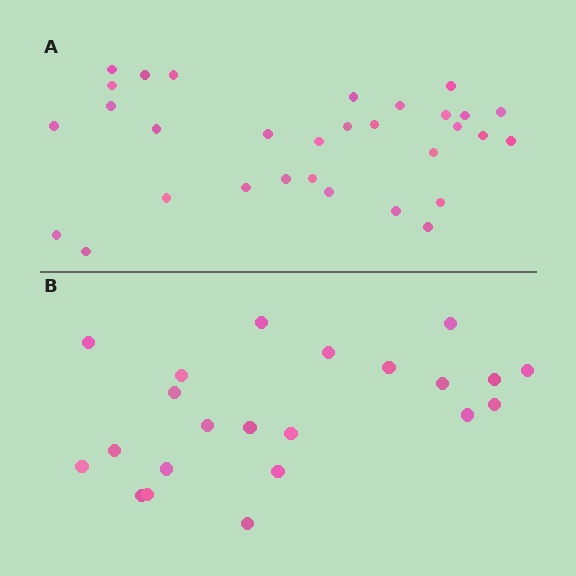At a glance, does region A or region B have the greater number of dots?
Region A (the top region) has more dots.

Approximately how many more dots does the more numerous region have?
Region A has roughly 8 or so more dots than region B.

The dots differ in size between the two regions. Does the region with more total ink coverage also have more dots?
No. Region B has more total ink coverage because its dots are larger, but region A actually contains more individual dots. Total area can be misleading — the number of items is what matters here.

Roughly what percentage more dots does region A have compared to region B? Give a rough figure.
About 40% more.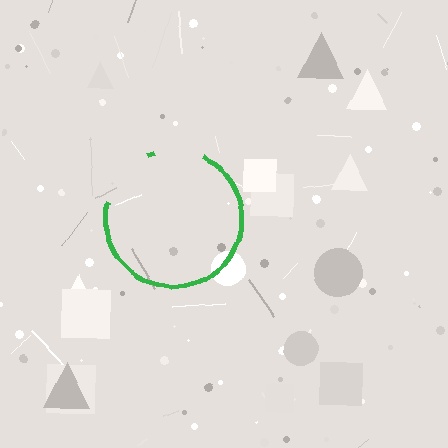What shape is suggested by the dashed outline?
The dashed outline suggests a circle.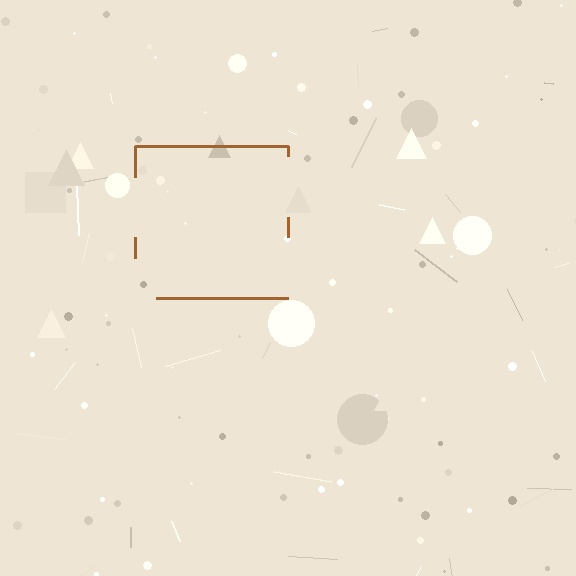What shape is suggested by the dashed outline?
The dashed outline suggests a square.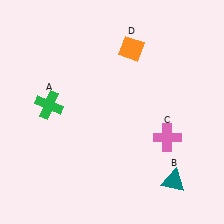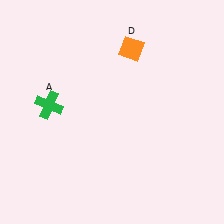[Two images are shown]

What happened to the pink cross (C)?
The pink cross (C) was removed in Image 2. It was in the bottom-right area of Image 1.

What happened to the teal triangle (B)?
The teal triangle (B) was removed in Image 2. It was in the bottom-right area of Image 1.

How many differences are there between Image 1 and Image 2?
There are 2 differences between the two images.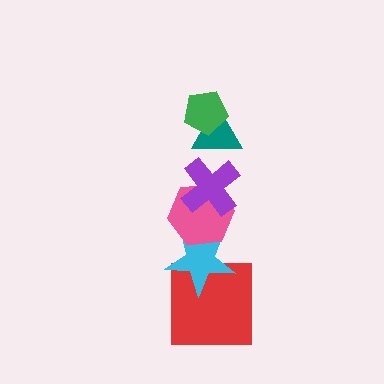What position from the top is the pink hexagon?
The pink hexagon is 4th from the top.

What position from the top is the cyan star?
The cyan star is 5th from the top.